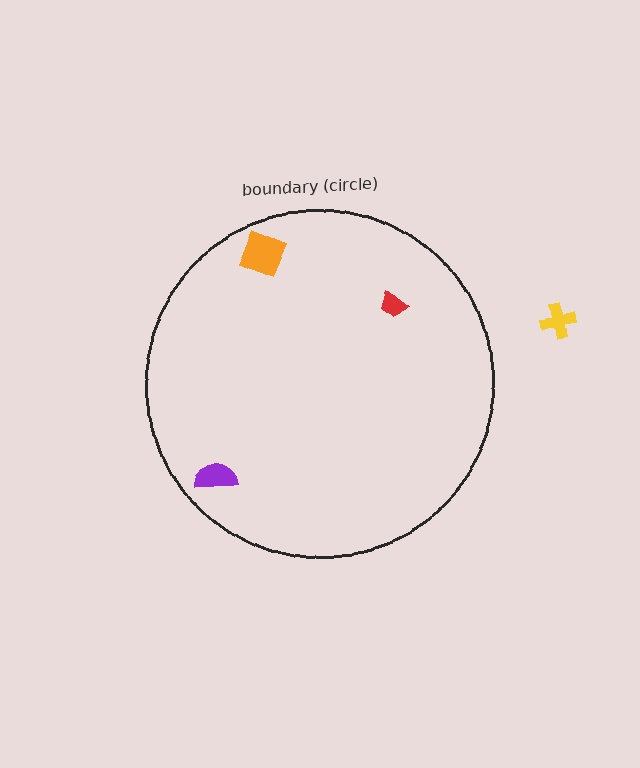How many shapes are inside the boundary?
3 inside, 1 outside.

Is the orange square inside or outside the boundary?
Inside.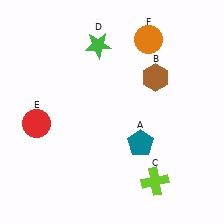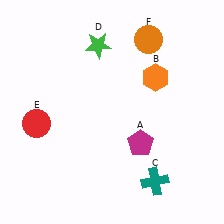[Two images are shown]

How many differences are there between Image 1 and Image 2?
There are 3 differences between the two images.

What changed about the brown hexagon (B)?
In Image 1, B is brown. In Image 2, it changed to orange.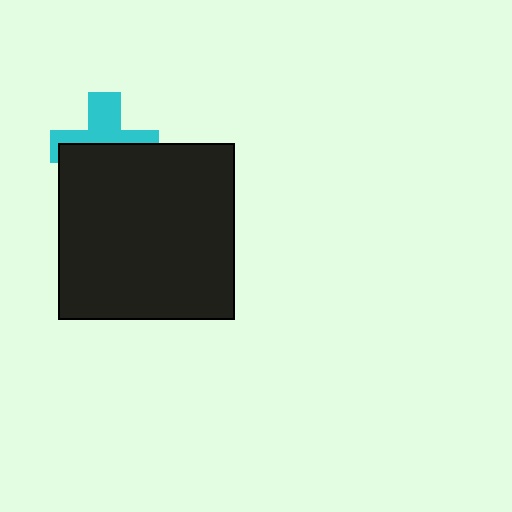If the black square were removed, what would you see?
You would see the complete cyan cross.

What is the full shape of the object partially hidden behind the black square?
The partially hidden object is a cyan cross.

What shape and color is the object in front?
The object in front is a black square.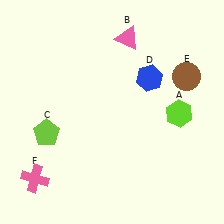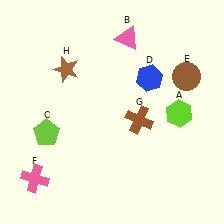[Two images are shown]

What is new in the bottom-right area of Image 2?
A brown cross (G) was added in the bottom-right area of Image 2.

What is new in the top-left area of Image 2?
A brown star (H) was added in the top-left area of Image 2.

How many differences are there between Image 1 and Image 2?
There are 2 differences between the two images.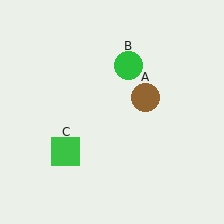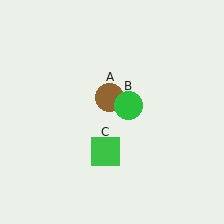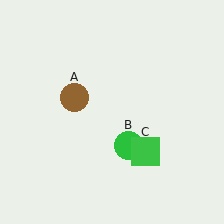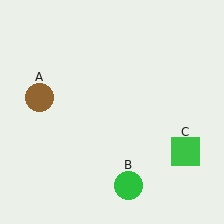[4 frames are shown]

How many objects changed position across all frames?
3 objects changed position: brown circle (object A), green circle (object B), green square (object C).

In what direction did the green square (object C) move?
The green square (object C) moved right.